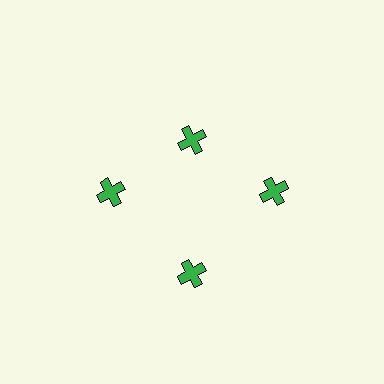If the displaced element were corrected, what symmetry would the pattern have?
It would have 4-fold rotational symmetry — the pattern would map onto itself every 90 degrees.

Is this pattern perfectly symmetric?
No. The 4 green crosses are arranged in a ring, but one element near the 12 o'clock position is pulled inward toward the center, breaking the 4-fold rotational symmetry.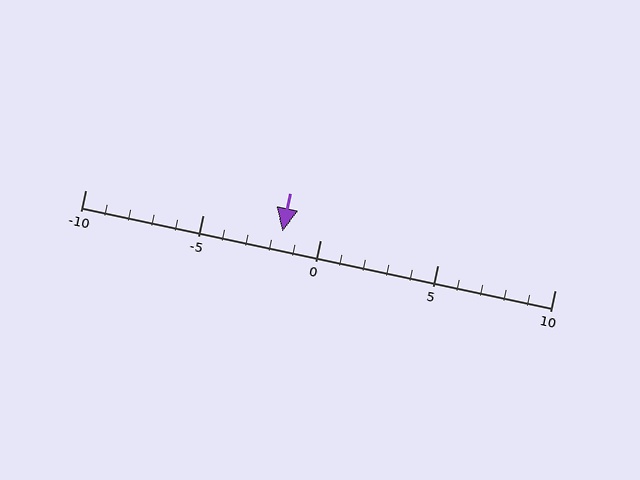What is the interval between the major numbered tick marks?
The major tick marks are spaced 5 units apart.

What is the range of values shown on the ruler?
The ruler shows values from -10 to 10.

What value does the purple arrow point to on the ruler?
The purple arrow points to approximately -2.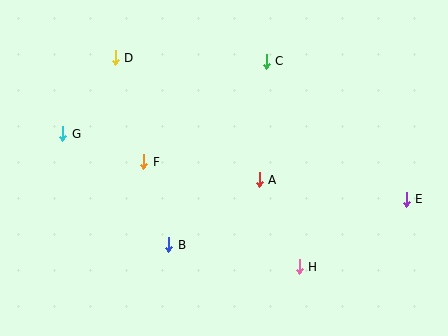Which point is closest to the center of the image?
Point A at (259, 180) is closest to the center.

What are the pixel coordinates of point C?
Point C is at (266, 61).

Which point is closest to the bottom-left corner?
Point B is closest to the bottom-left corner.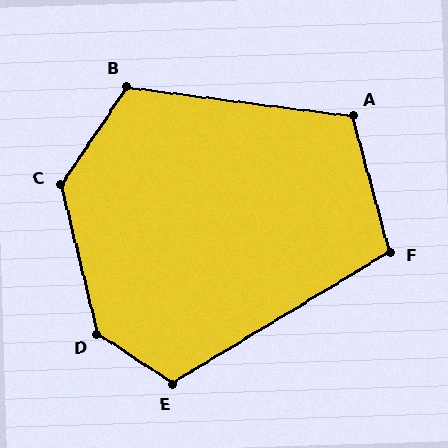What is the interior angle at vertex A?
Approximately 112 degrees (obtuse).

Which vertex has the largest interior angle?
D, at approximately 137 degrees.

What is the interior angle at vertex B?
Approximately 117 degrees (obtuse).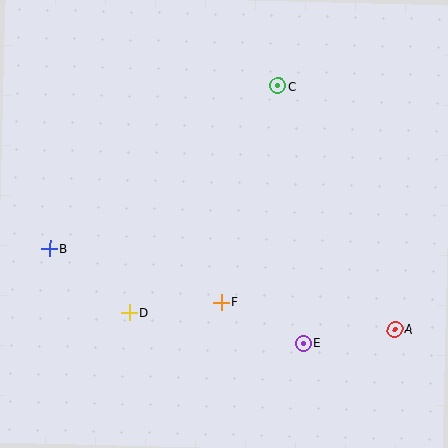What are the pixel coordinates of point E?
Point E is at (303, 343).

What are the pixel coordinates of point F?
Point F is at (221, 302).